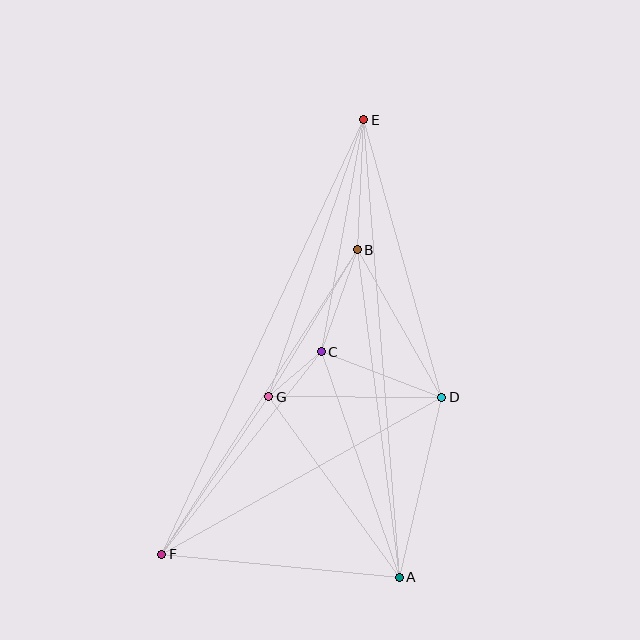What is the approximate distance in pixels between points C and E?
The distance between C and E is approximately 236 pixels.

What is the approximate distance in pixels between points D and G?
The distance between D and G is approximately 173 pixels.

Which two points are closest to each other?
Points C and G are closest to each other.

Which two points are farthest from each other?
Points E and F are farthest from each other.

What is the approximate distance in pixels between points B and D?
The distance between B and D is approximately 170 pixels.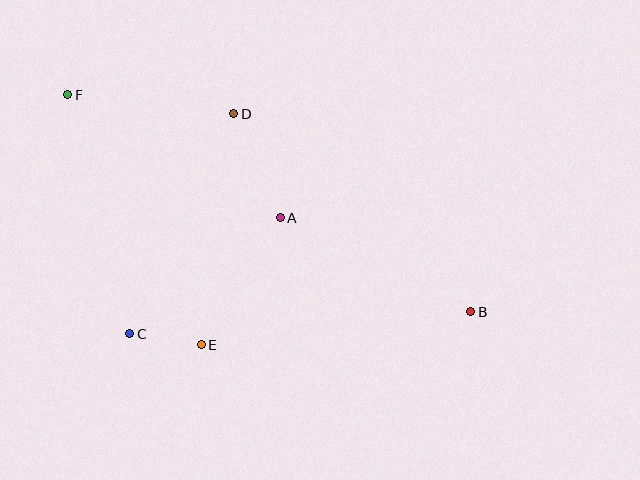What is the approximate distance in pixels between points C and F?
The distance between C and F is approximately 247 pixels.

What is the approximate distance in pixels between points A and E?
The distance between A and E is approximately 150 pixels.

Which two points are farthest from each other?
Points B and F are farthest from each other.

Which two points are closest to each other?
Points C and E are closest to each other.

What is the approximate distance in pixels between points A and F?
The distance between A and F is approximately 246 pixels.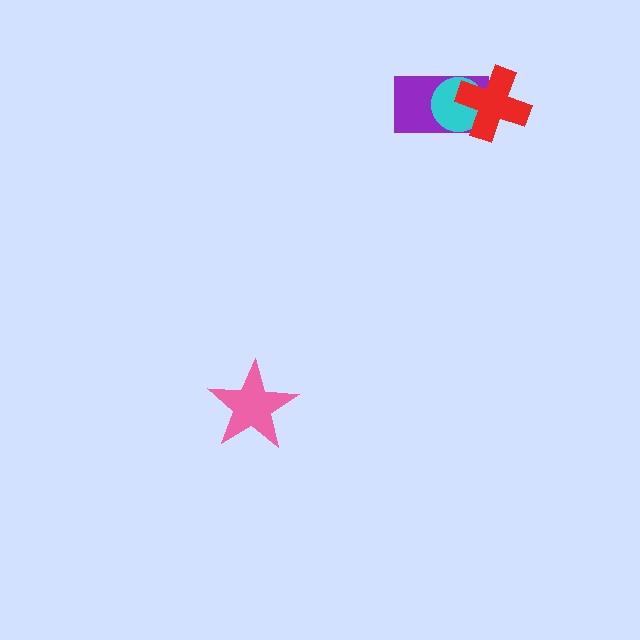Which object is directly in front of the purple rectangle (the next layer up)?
The cyan circle is directly in front of the purple rectangle.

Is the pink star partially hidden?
No, no other shape covers it.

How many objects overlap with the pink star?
0 objects overlap with the pink star.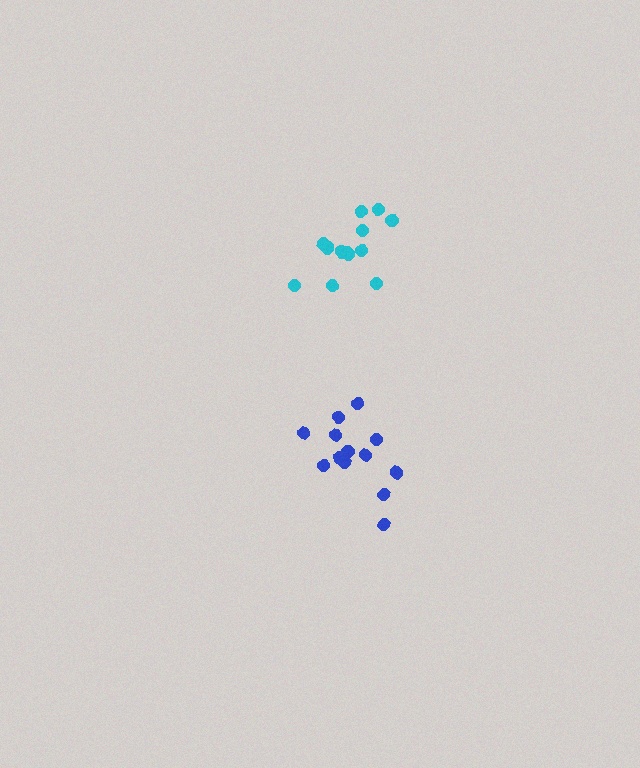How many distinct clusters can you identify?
There are 2 distinct clusters.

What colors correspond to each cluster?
The clusters are colored: blue, cyan.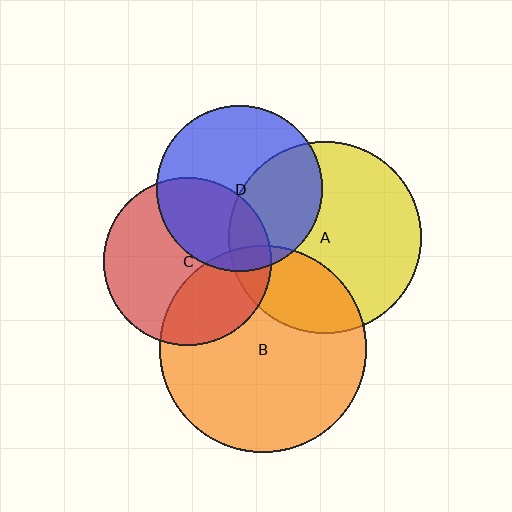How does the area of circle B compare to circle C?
Approximately 1.5 times.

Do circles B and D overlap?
Yes.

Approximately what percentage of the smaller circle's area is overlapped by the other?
Approximately 5%.